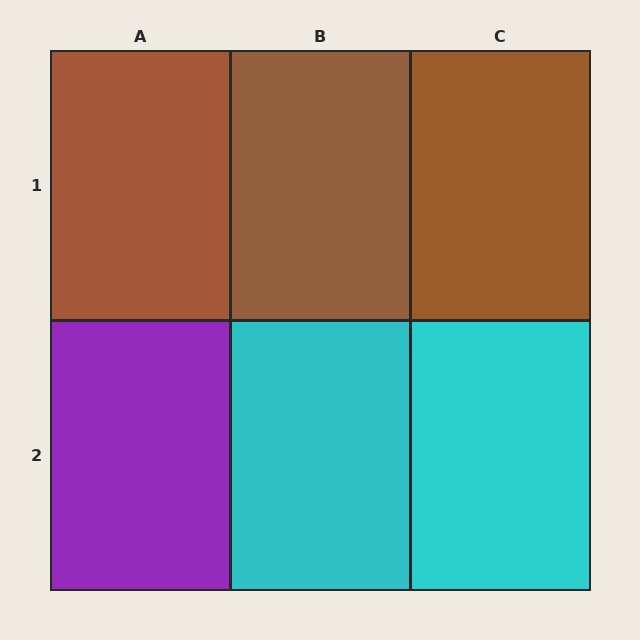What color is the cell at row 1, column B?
Brown.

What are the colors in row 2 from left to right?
Purple, cyan, cyan.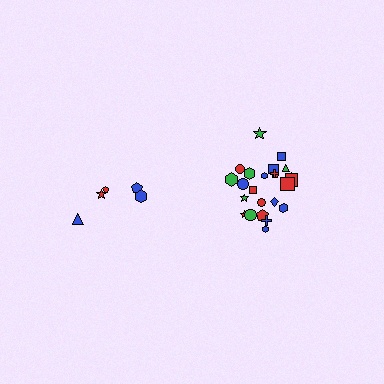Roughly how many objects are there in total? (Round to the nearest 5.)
Roughly 30 objects in total.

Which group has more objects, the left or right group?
The right group.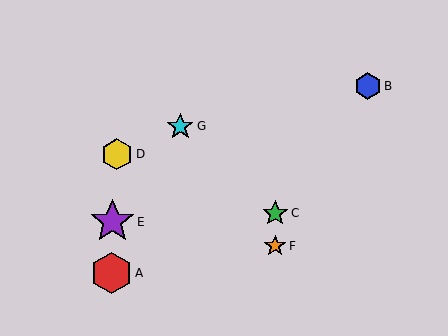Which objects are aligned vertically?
Objects C, F are aligned vertically.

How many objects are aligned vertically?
2 objects (C, F) are aligned vertically.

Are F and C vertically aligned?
Yes, both are at x≈275.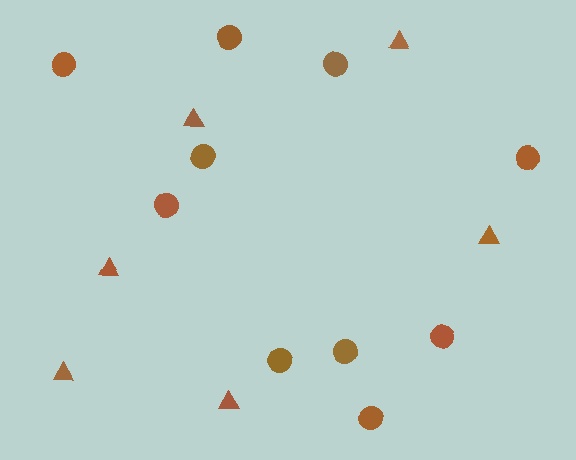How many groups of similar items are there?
There are 2 groups: one group of circles (10) and one group of triangles (6).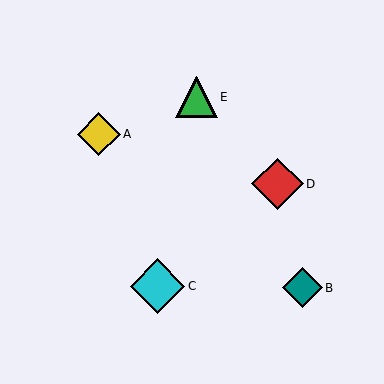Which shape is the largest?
The cyan diamond (labeled C) is the largest.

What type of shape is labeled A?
Shape A is a yellow diamond.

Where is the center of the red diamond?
The center of the red diamond is at (277, 184).